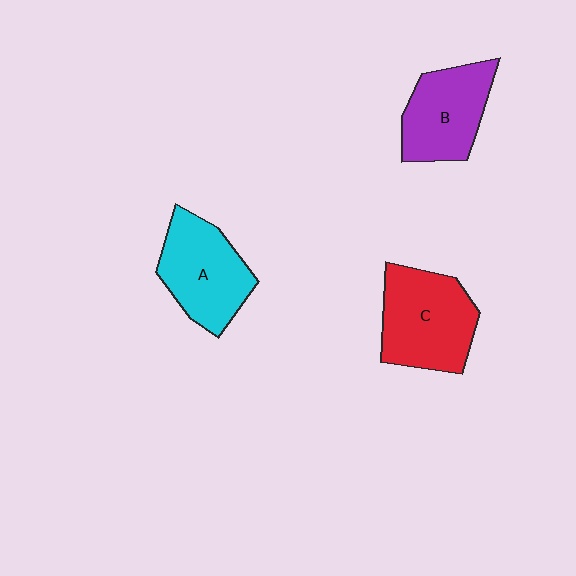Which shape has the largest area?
Shape C (red).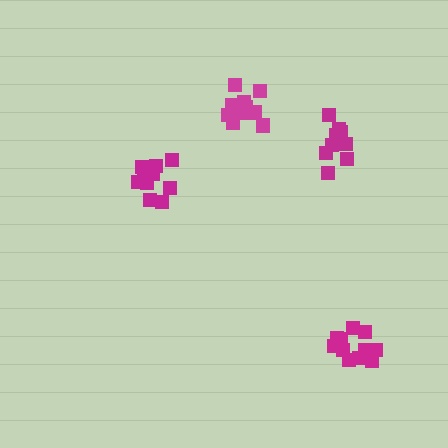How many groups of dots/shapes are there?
There are 4 groups.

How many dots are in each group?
Group 1: 10 dots, Group 2: 11 dots, Group 3: 12 dots, Group 4: 11 dots (44 total).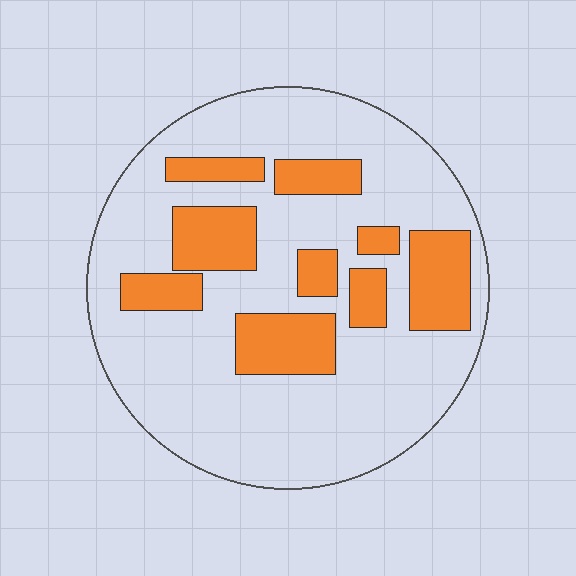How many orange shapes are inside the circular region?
9.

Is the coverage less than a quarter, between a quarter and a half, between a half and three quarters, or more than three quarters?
Between a quarter and a half.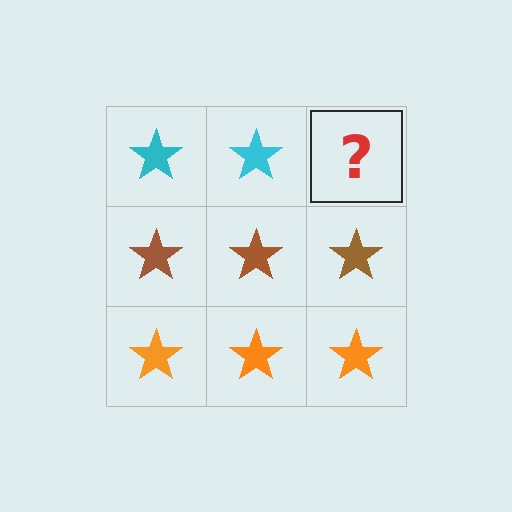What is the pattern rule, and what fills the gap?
The rule is that each row has a consistent color. The gap should be filled with a cyan star.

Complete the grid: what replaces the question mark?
The question mark should be replaced with a cyan star.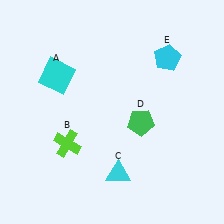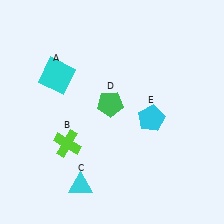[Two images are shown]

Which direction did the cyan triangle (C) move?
The cyan triangle (C) moved left.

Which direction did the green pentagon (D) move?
The green pentagon (D) moved left.